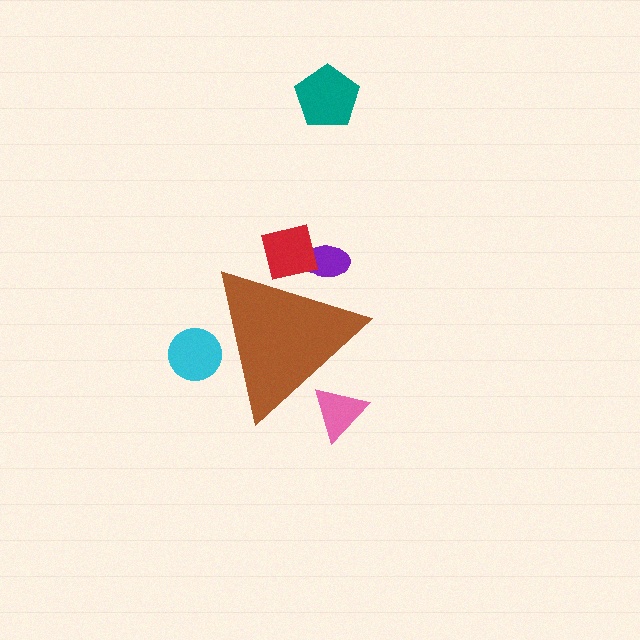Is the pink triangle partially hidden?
Yes, the pink triangle is partially hidden behind the brown triangle.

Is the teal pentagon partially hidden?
No, the teal pentagon is fully visible.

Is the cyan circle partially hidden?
Yes, the cyan circle is partially hidden behind the brown triangle.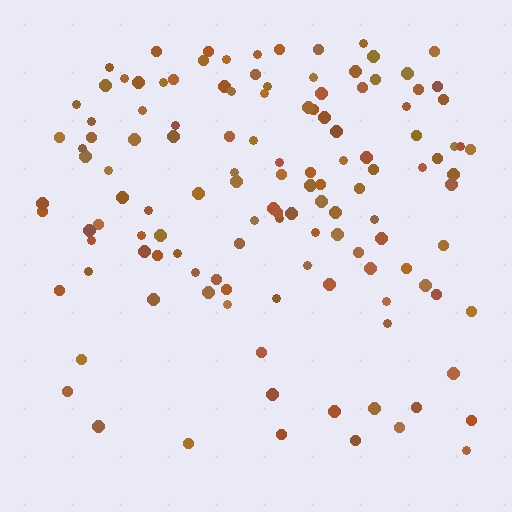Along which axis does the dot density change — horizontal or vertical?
Vertical.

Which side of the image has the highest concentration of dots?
The top.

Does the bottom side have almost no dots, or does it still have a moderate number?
Still a moderate number, just noticeably fewer than the top.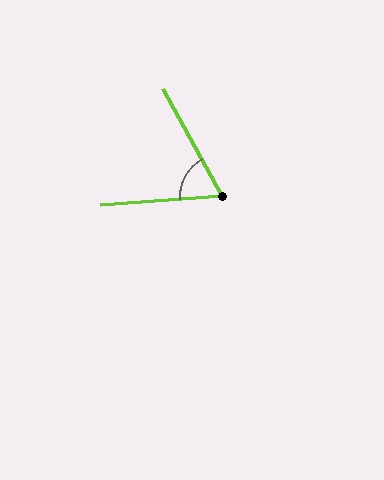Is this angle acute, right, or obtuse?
It is acute.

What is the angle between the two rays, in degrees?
Approximately 65 degrees.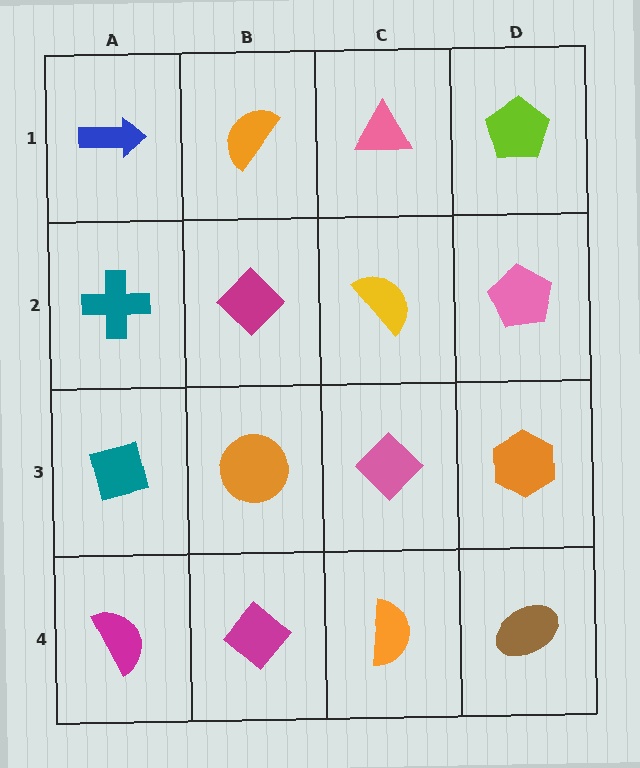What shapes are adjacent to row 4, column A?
A teal square (row 3, column A), a magenta diamond (row 4, column B).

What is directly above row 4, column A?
A teal square.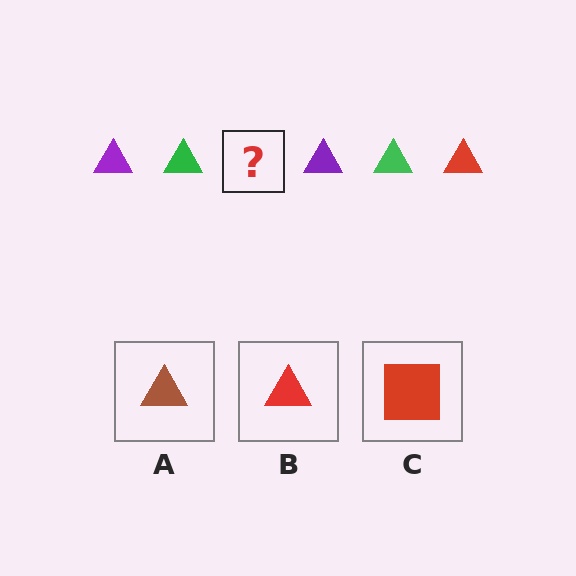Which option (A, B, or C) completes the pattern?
B.